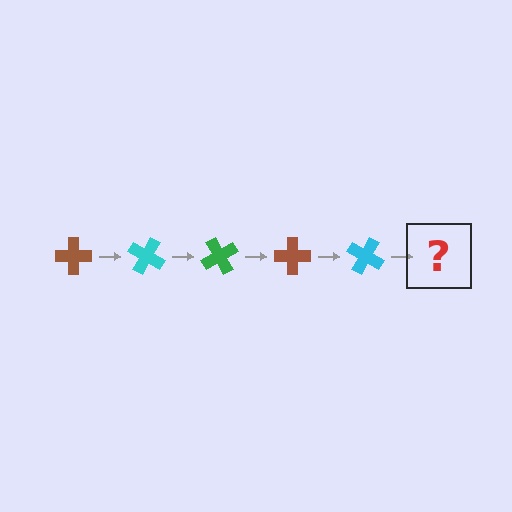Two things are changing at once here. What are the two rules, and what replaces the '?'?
The two rules are that it rotates 30 degrees each step and the color cycles through brown, cyan, and green. The '?' should be a green cross, rotated 150 degrees from the start.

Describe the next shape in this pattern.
It should be a green cross, rotated 150 degrees from the start.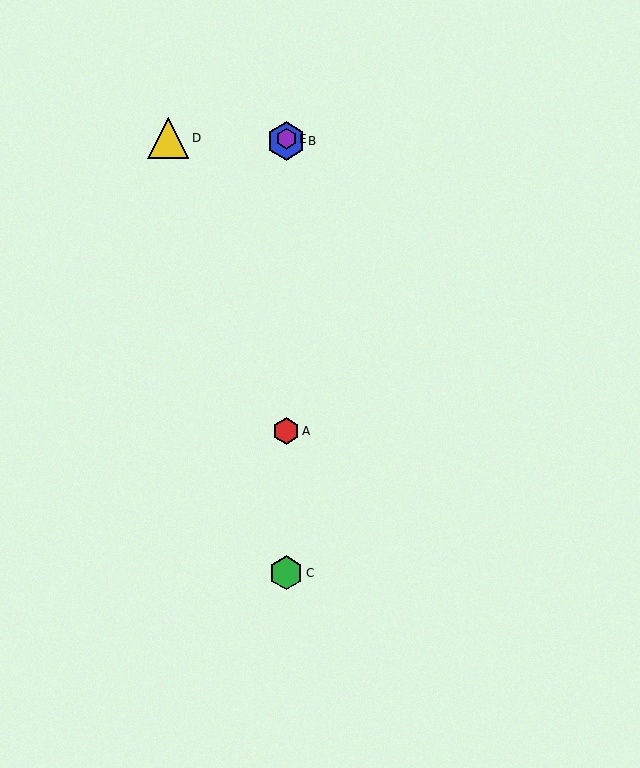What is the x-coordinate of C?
Object C is at x≈286.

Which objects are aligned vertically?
Objects A, B, C, E are aligned vertically.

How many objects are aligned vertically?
4 objects (A, B, C, E) are aligned vertically.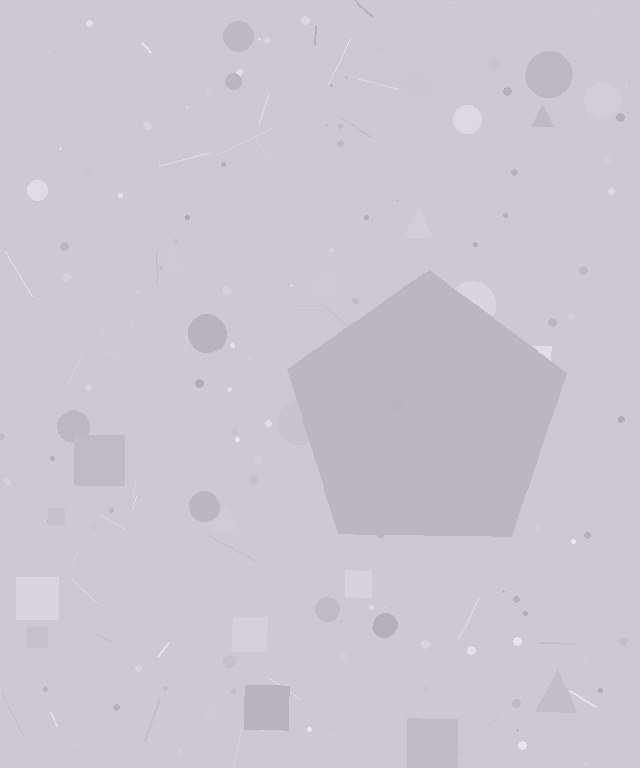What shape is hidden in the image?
A pentagon is hidden in the image.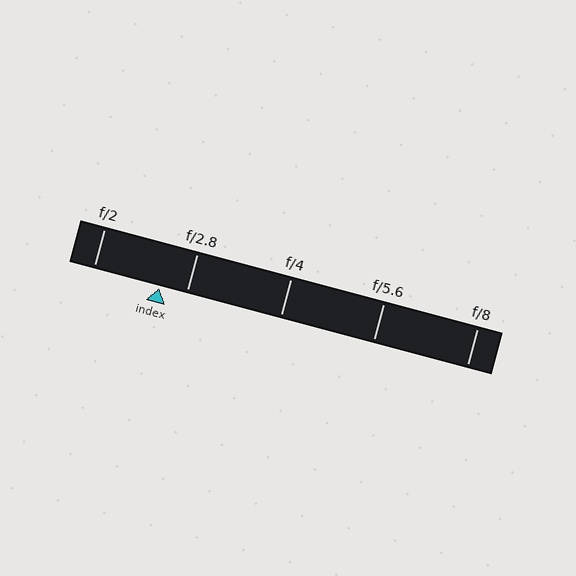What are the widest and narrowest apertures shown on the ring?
The widest aperture shown is f/2 and the narrowest is f/8.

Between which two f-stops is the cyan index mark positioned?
The index mark is between f/2 and f/2.8.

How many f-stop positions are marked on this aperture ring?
There are 5 f-stop positions marked.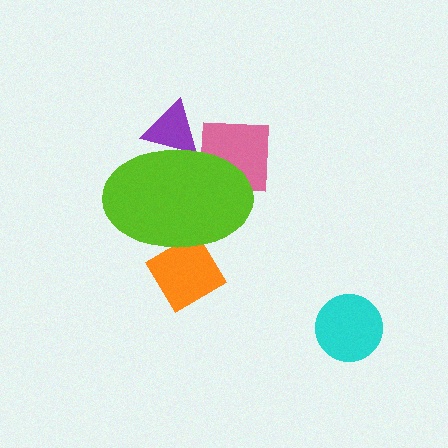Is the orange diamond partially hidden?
Yes, the orange diamond is partially hidden behind the lime ellipse.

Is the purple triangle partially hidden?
Yes, the purple triangle is partially hidden behind the lime ellipse.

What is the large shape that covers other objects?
A lime ellipse.